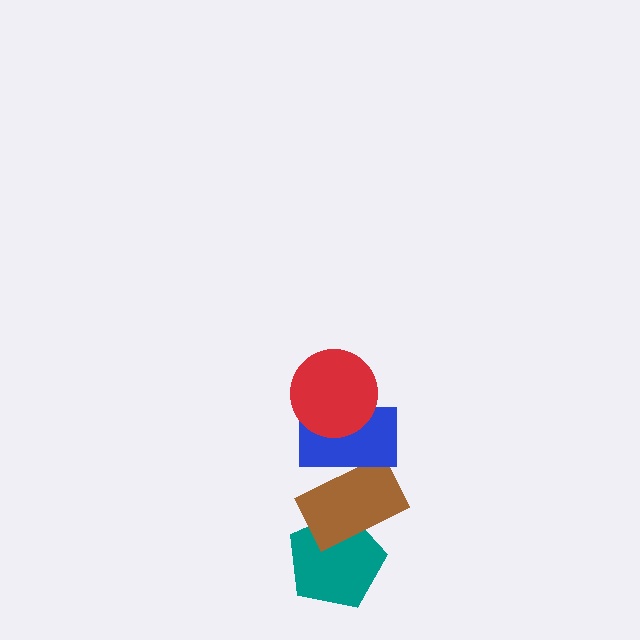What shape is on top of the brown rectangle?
The blue rectangle is on top of the brown rectangle.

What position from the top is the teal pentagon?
The teal pentagon is 4th from the top.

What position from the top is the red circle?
The red circle is 1st from the top.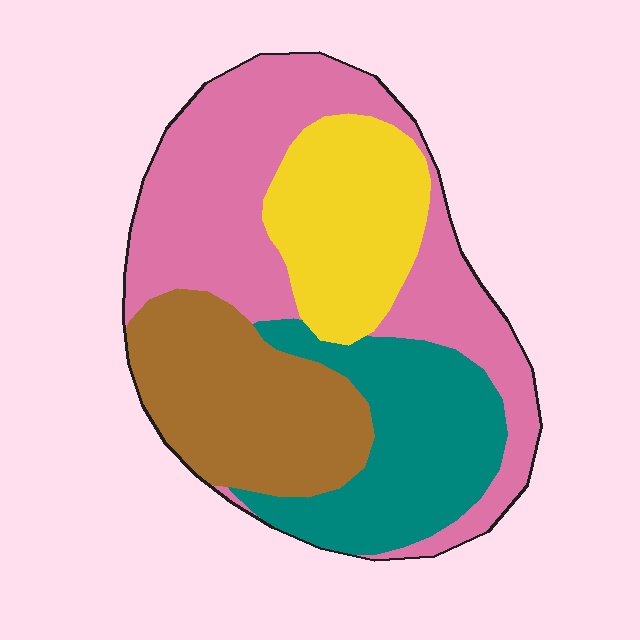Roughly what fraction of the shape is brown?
Brown takes up about one fifth (1/5) of the shape.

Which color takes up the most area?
Pink, at roughly 40%.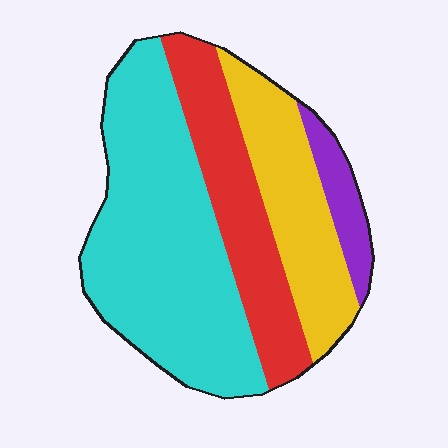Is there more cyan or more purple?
Cyan.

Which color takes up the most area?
Cyan, at roughly 50%.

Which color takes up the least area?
Purple, at roughly 5%.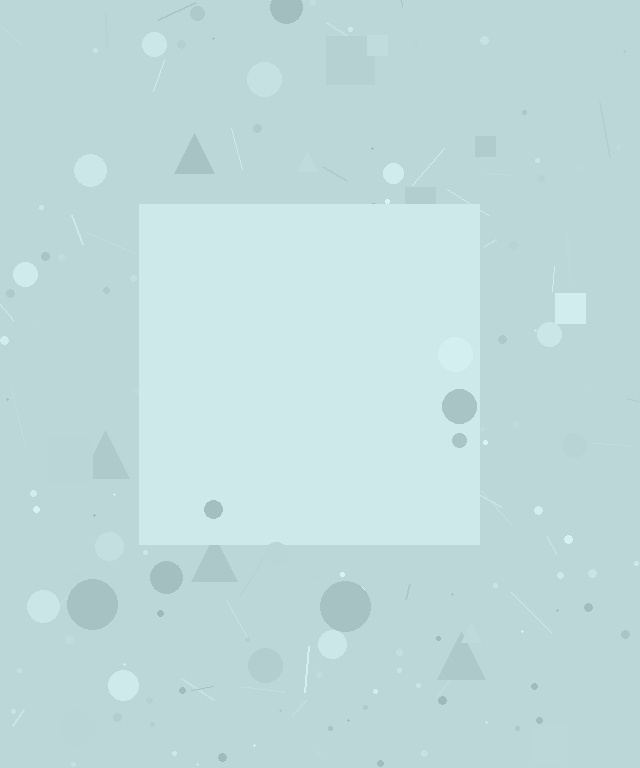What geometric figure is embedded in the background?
A square is embedded in the background.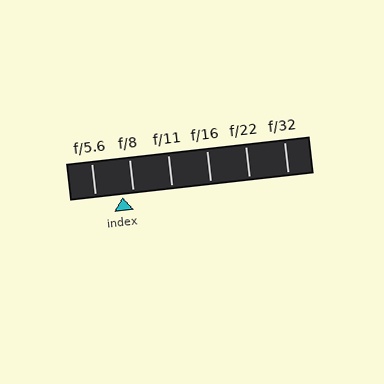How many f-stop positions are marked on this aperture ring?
There are 6 f-stop positions marked.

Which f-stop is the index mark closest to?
The index mark is closest to f/8.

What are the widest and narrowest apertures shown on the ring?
The widest aperture shown is f/5.6 and the narrowest is f/32.